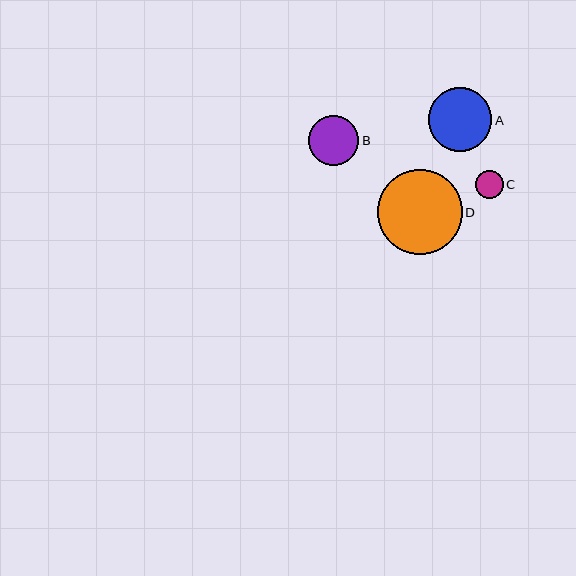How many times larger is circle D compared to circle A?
Circle D is approximately 1.3 times the size of circle A.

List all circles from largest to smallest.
From largest to smallest: D, A, B, C.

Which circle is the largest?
Circle D is the largest with a size of approximately 85 pixels.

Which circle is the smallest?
Circle C is the smallest with a size of approximately 28 pixels.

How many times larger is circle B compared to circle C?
Circle B is approximately 1.8 times the size of circle C.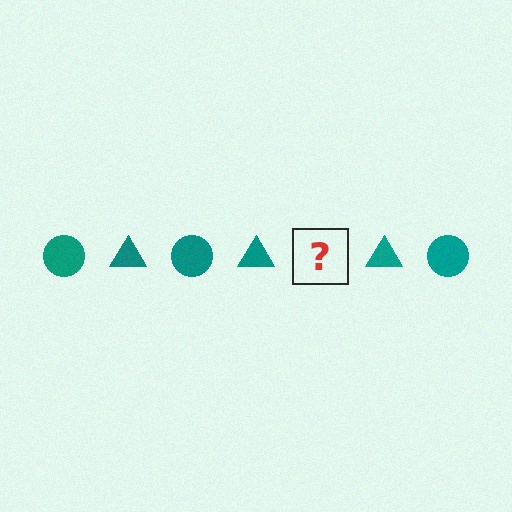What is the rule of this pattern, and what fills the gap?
The rule is that the pattern cycles through circle, triangle shapes in teal. The gap should be filled with a teal circle.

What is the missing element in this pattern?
The missing element is a teal circle.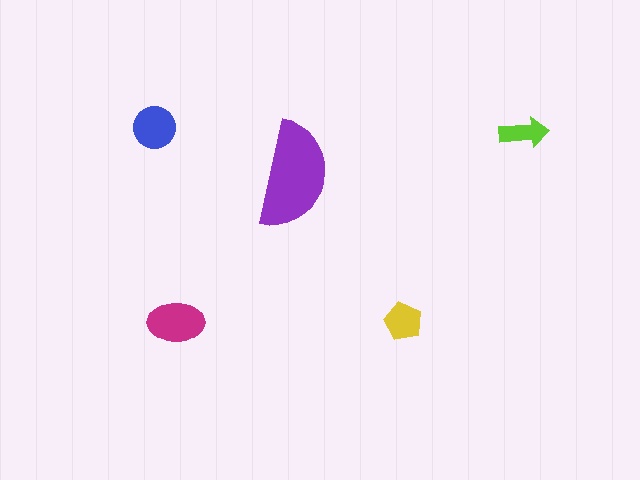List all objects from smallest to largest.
The lime arrow, the yellow pentagon, the blue circle, the magenta ellipse, the purple semicircle.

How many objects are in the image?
There are 5 objects in the image.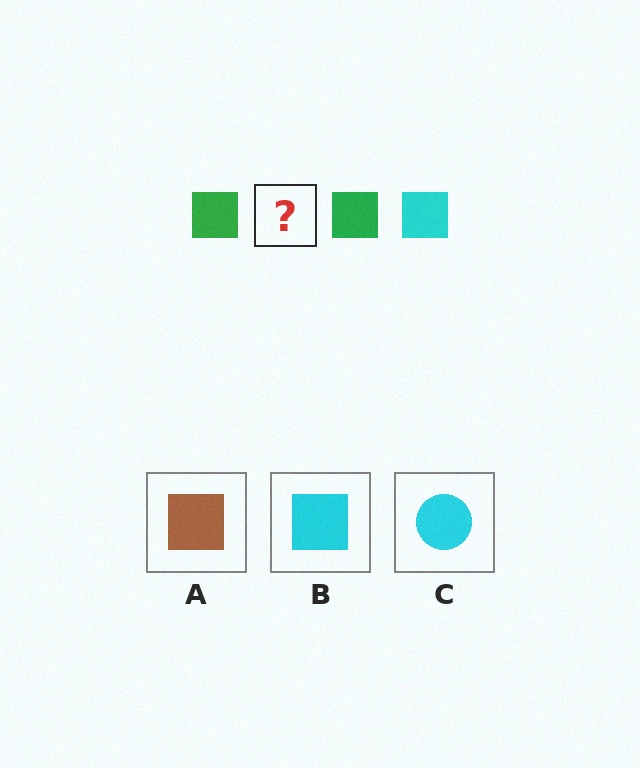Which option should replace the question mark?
Option B.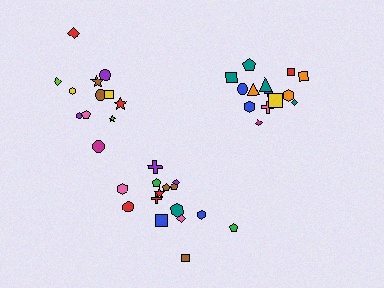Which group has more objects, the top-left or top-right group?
The top-right group.